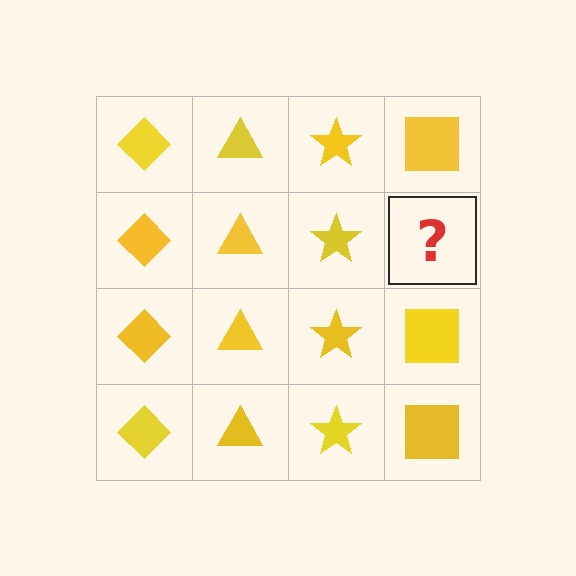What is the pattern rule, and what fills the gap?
The rule is that each column has a consistent shape. The gap should be filled with a yellow square.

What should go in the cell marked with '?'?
The missing cell should contain a yellow square.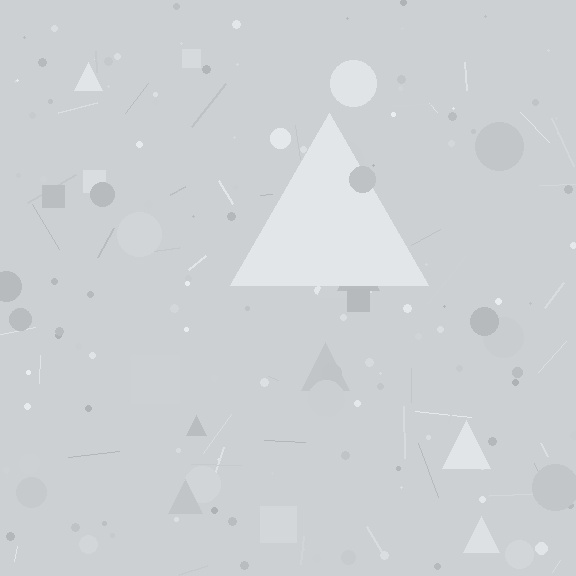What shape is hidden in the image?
A triangle is hidden in the image.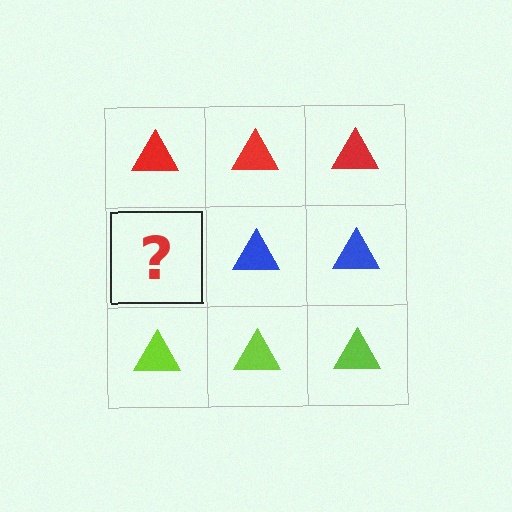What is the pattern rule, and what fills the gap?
The rule is that each row has a consistent color. The gap should be filled with a blue triangle.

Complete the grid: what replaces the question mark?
The question mark should be replaced with a blue triangle.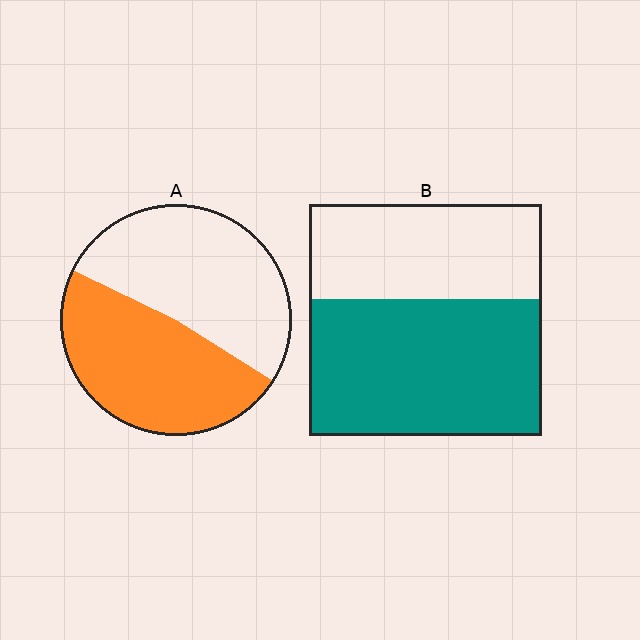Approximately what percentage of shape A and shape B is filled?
A is approximately 50% and B is approximately 60%.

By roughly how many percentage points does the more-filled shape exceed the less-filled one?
By roughly 10 percentage points (B over A).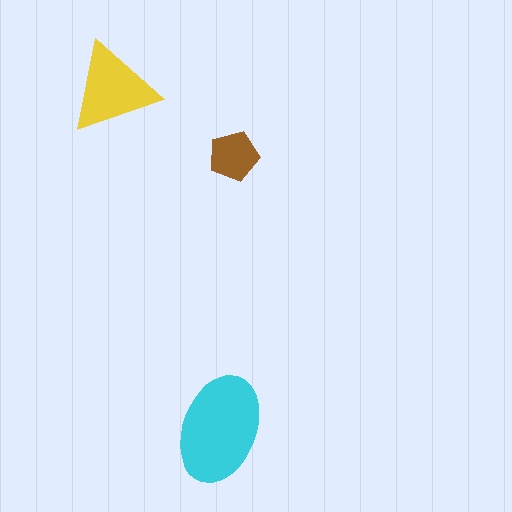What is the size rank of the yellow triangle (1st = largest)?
2nd.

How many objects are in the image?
There are 3 objects in the image.